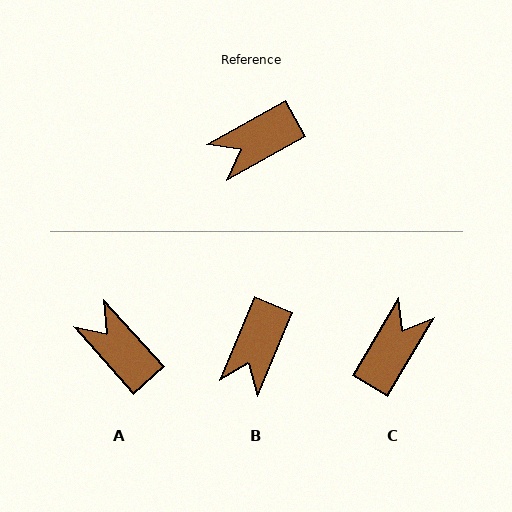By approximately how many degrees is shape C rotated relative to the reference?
Approximately 149 degrees clockwise.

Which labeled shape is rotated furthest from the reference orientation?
C, about 149 degrees away.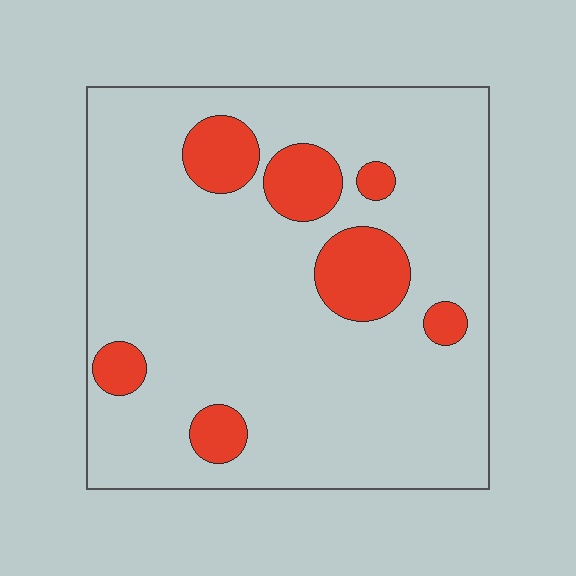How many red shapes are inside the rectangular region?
7.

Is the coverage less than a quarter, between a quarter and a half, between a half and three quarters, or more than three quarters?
Less than a quarter.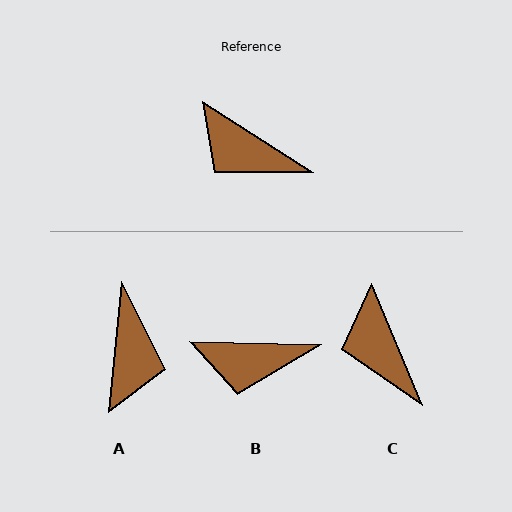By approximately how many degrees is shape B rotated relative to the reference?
Approximately 31 degrees counter-clockwise.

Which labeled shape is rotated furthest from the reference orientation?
A, about 117 degrees away.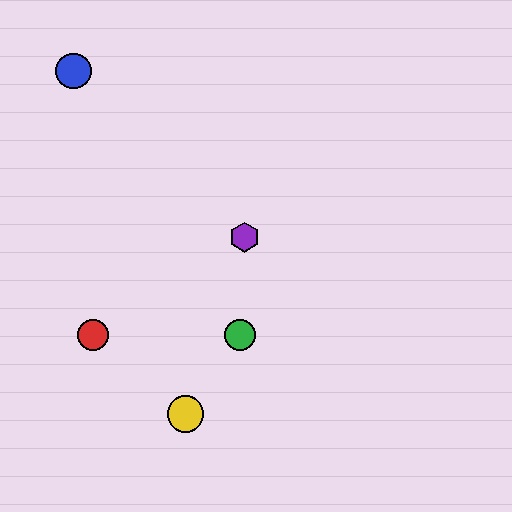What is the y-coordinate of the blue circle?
The blue circle is at y≈71.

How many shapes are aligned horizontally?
2 shapes (the red circle, the green circle) are aligned horizontally.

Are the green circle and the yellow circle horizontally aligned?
No, the green circle is at y≈335 and the yellow circle is at y≈414.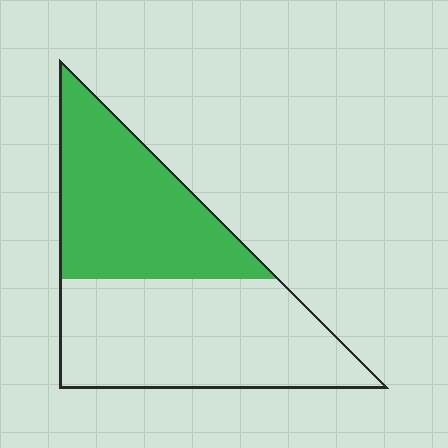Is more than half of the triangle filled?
No.